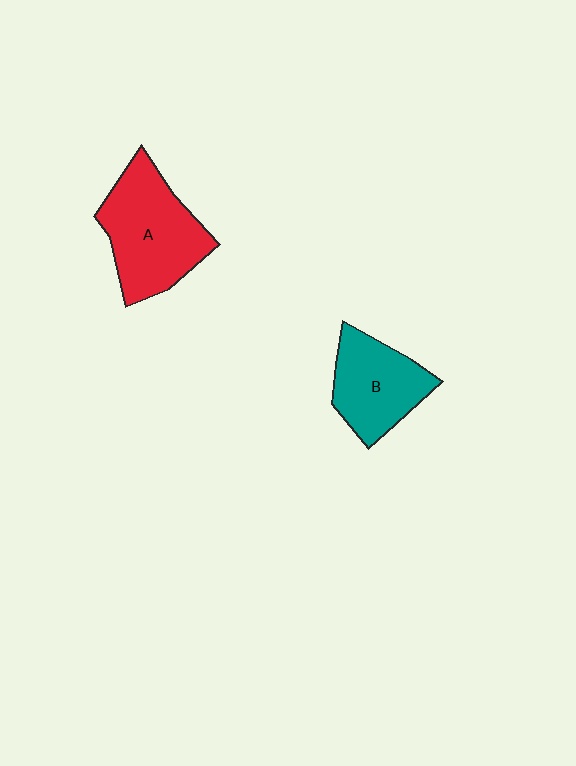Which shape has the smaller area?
Shape B (teal).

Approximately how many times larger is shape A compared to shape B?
Approximately 1.3 times.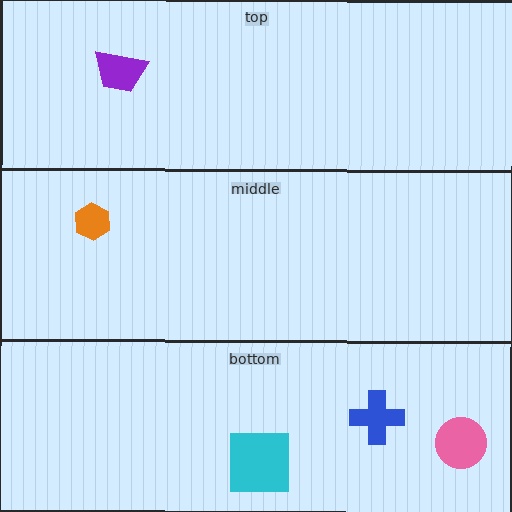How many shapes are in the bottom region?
3.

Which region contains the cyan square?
The bottom region.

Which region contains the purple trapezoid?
The top region.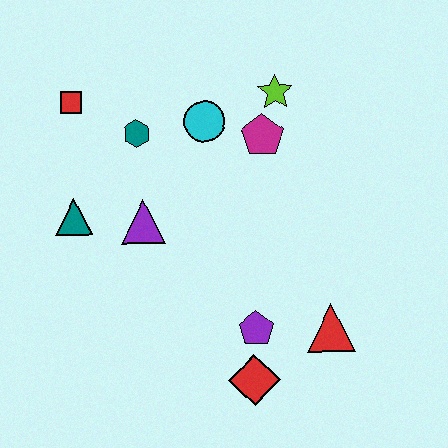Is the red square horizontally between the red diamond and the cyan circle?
No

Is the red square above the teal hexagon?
Yes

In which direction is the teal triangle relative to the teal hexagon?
The teal triangle is below the teal hexagon.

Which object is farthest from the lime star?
The red diamond is farthest from the lime star.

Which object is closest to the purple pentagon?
The red diamond is closest to the purple pentagon.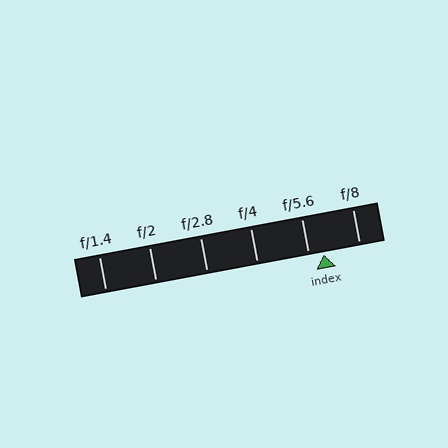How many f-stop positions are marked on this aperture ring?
There are 6 f-stop positions marked.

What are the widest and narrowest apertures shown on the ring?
The widest aperture shown is f/1.4 and the narrowest is f/8.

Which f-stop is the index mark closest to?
The index mark is closest to f/5.6.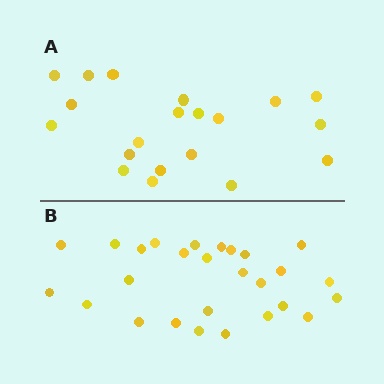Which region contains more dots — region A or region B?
Region B (the bottom region) has more dots.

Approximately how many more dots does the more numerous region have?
Region B has roughly 8 or so more dots than region A.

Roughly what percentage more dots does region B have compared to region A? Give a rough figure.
About 35% more.